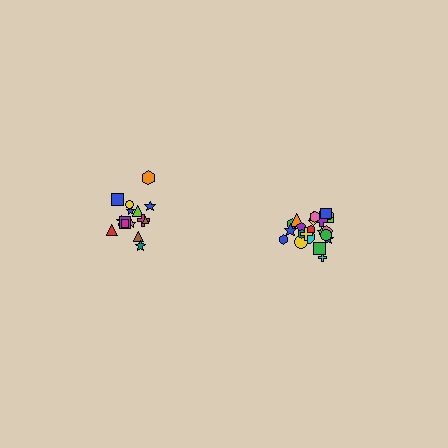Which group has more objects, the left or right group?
The right group.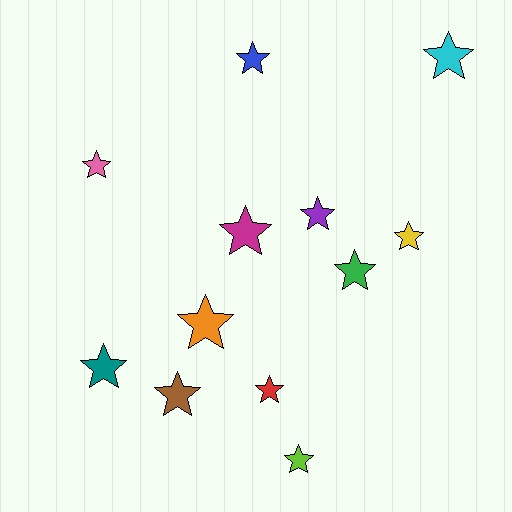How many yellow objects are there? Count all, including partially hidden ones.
There is 1 yellow object.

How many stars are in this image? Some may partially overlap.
There are 12 stars.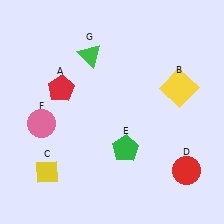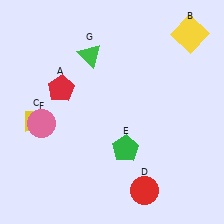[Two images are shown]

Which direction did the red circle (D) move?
The red circle (D) moved left.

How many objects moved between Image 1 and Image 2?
3 objects moved between the two images.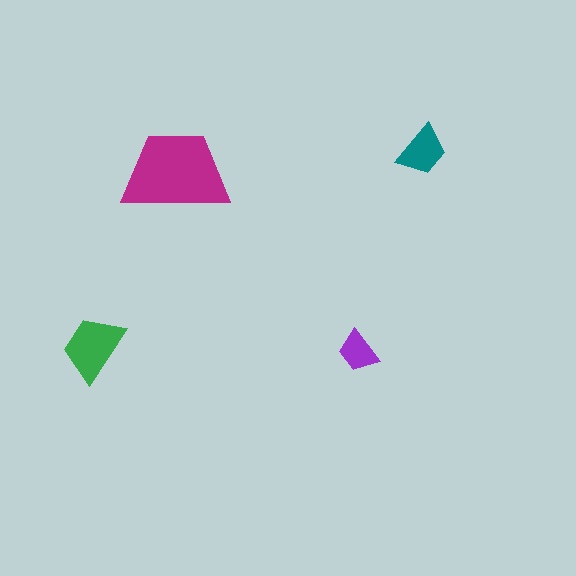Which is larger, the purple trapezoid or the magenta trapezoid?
The magenta one.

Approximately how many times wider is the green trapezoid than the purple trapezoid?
About 1.5 times wider.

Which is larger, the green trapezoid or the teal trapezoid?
The green one.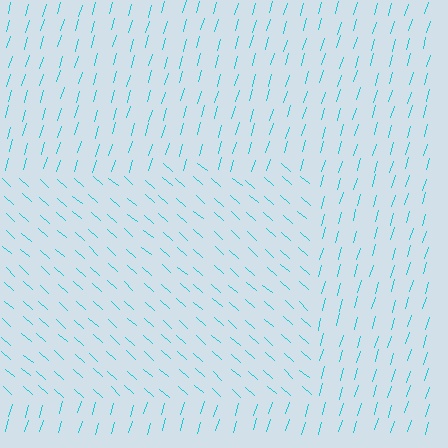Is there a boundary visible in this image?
Yes, there is a texture boundary formed by a change in line orientation.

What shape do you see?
I see a rectangle.